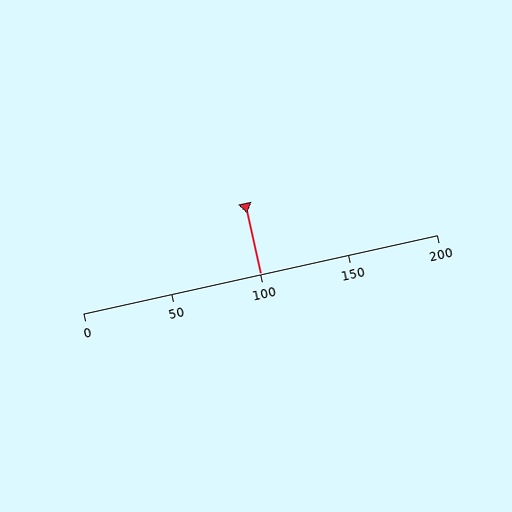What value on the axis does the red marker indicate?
The marker indicates approximately 100.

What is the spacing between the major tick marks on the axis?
The major ticks are spaced 50 apart.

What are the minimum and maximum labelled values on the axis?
The axis runs from 0 to 200.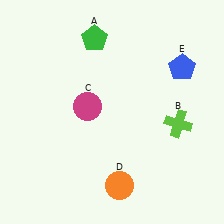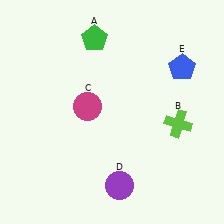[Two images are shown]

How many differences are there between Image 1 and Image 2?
There is 1 difference between the two images.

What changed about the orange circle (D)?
In Image 1, D is orange. In Image 2, it changed to purple.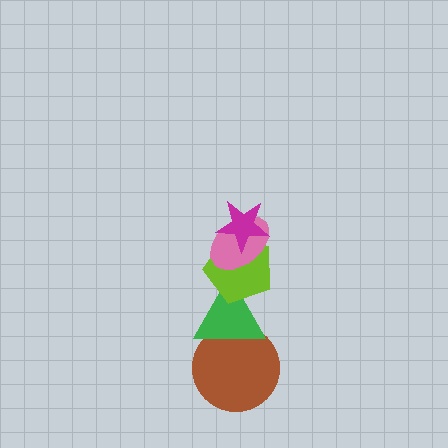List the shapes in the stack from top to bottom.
From top to bottom: the magenta star, the pink ellipse, the lime pentagon, the green triangle, the brown circle.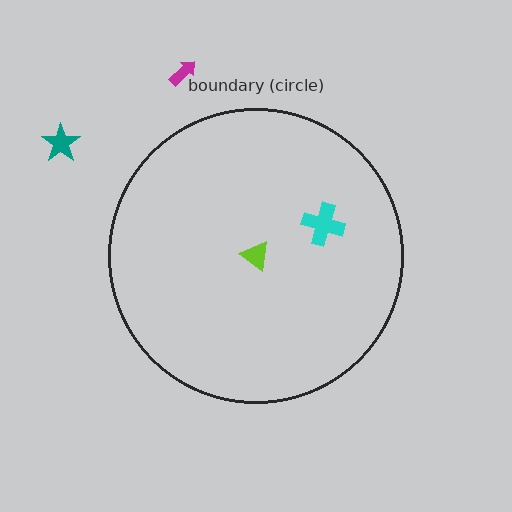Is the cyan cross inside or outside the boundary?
Inside.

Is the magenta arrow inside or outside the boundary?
Outside.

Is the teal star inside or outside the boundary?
Outside.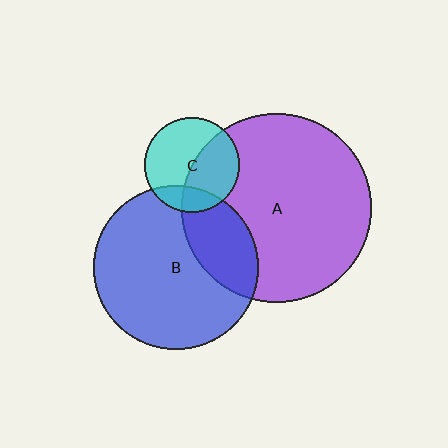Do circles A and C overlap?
Yes.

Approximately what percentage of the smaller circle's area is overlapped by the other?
Approximately 45%.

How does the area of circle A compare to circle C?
Approximately 4.0 times.